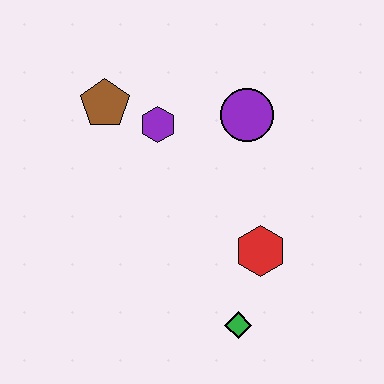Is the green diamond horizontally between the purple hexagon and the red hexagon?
Yes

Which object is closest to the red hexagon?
The green diamond is closest to the red hexagon.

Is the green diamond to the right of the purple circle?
No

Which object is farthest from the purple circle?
The green diamond is farthest from the purple circle.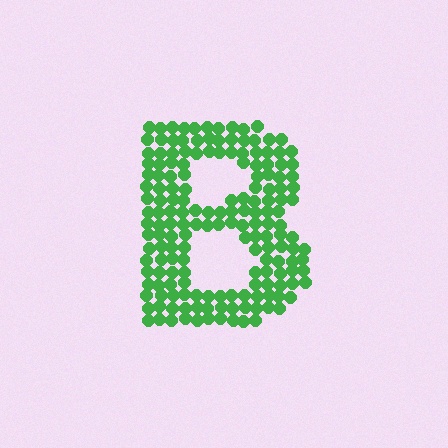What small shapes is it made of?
It is made of small circles.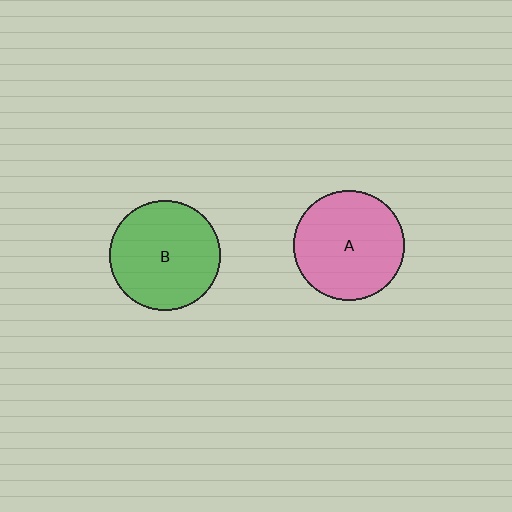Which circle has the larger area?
Circle B (green).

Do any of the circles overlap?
No, none of the circles overlap.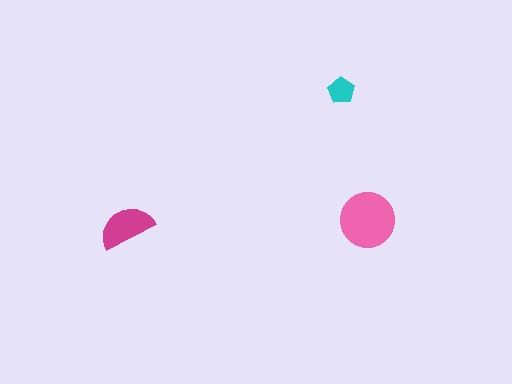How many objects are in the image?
There are 3 objects in the image.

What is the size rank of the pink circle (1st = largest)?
1st.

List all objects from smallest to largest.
The cyan pentagon, the magenta semicircle, the pink circle.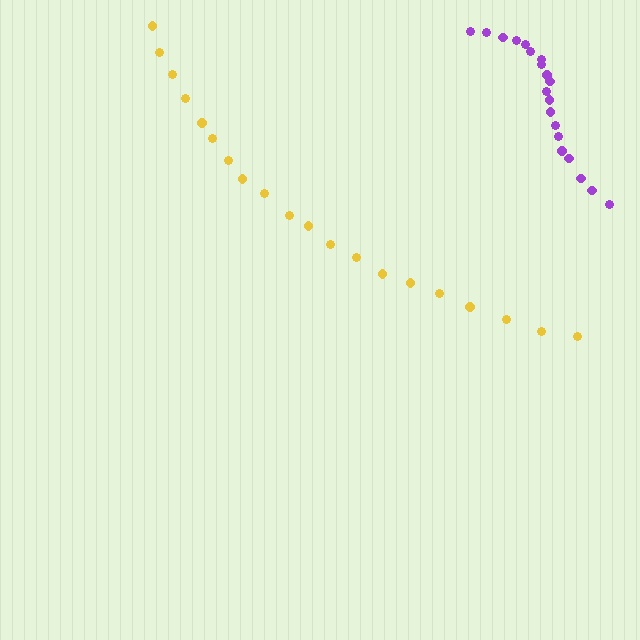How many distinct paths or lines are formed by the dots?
There are 2 distinct paths.